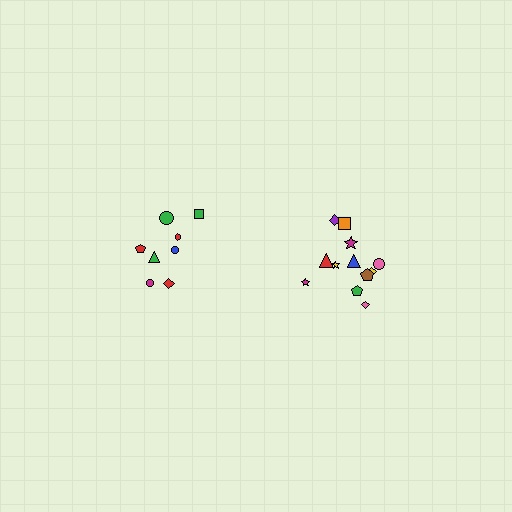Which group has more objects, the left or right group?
The right group.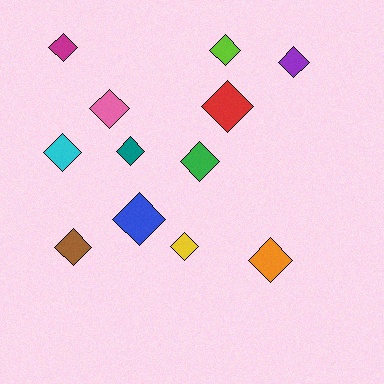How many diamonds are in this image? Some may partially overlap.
There are 12 diamonds.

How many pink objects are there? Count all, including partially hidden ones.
There is 1 pink object.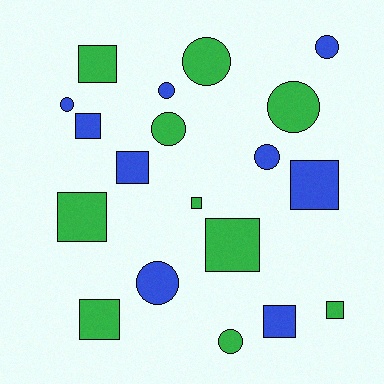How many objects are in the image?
There are 19 objects.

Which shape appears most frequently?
Square, with 10 objects.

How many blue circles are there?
There are 5 blue circles.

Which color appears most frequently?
Green, with 10 objects.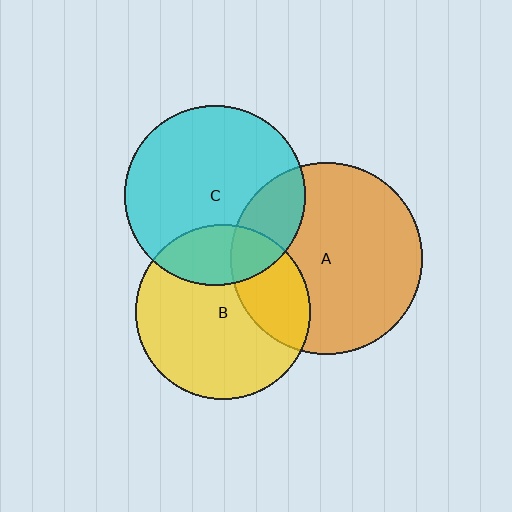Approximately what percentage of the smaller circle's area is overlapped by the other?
Approximately 20%.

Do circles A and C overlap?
Yes.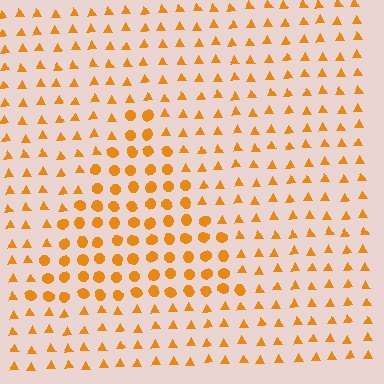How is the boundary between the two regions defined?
The boundary is defined by a change in element shape: circles inside vs. triangles outside. All elements share the same color and spacing.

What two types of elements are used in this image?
The image uses circles inside the triangle region and triangles outside it.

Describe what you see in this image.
The image is filled with small orange elements arranged in a uniform grid. A triangle-shaped region contains circles, while the surrounding area contains triangles. The boundary is defined purely by the change in element shape.